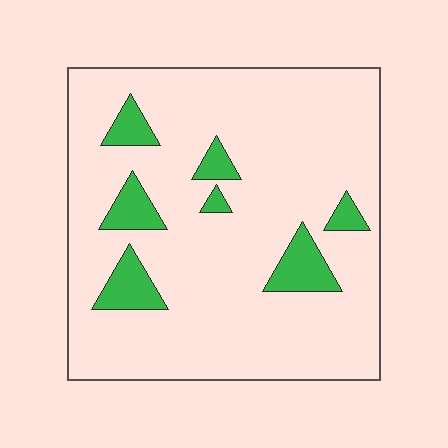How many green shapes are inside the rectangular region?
7.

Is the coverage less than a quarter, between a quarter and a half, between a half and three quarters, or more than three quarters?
Less than a quarter.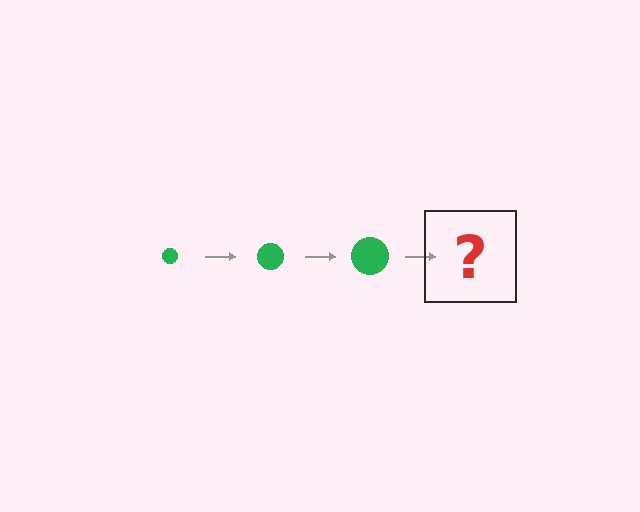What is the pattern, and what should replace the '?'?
The pattern is that the circle gets progressively larger each step. The '?' should be a green circle, larger than the previous one.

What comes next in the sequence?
The next element should be a green circle, larger than the previous one.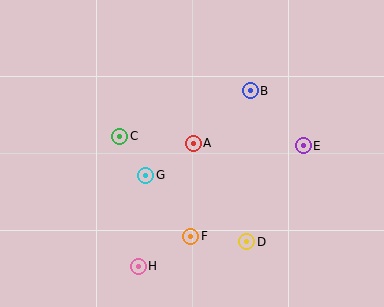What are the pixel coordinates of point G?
Point G is at (146, 175).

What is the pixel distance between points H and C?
The distance between H and C is 131 pixels.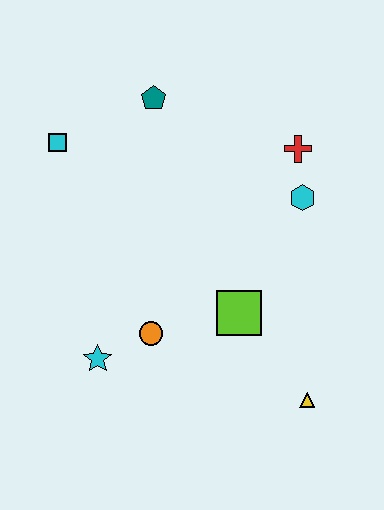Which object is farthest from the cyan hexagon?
The cyan star is farthest from the cyan hexagon.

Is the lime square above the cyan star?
Yes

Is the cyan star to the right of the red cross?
No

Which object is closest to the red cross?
The cyan hexagon is closest to the red cross.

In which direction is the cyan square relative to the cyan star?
The cyan square is above the cyan star.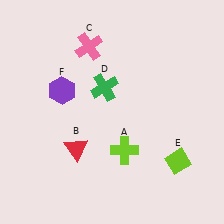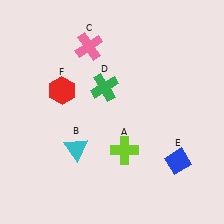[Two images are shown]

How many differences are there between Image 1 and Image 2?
There are 3 differences between the two images.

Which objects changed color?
B changed from red to cyan. E changed from lime to blue. F changed from purple to red.